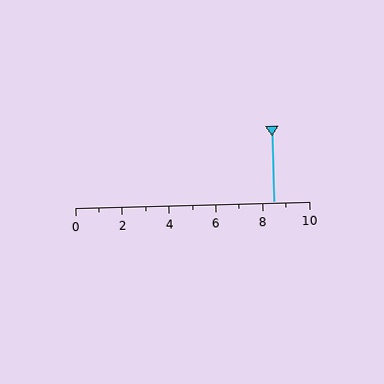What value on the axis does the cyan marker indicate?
The marker indicates approximately 8.5.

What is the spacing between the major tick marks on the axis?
The major ticks are spaced 2 apart.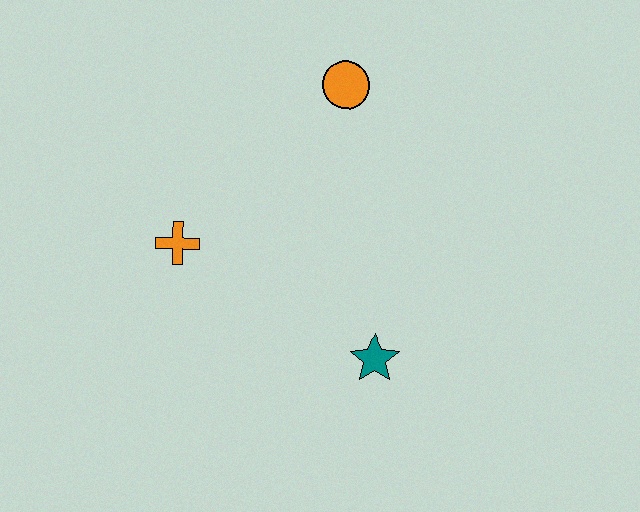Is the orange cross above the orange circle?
No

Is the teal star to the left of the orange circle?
No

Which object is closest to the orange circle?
The orange cross is closest to the orange circle.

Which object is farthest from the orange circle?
The teal star is farthest from the orange circle.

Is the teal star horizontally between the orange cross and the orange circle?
No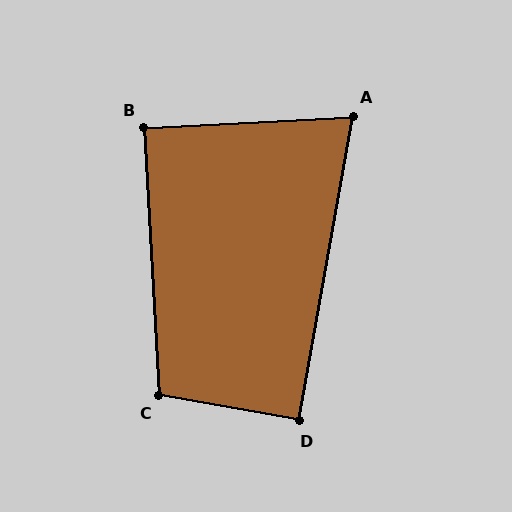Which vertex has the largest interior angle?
C, at approximately 103 degrees.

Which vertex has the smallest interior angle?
A, at approximately 77 degrees.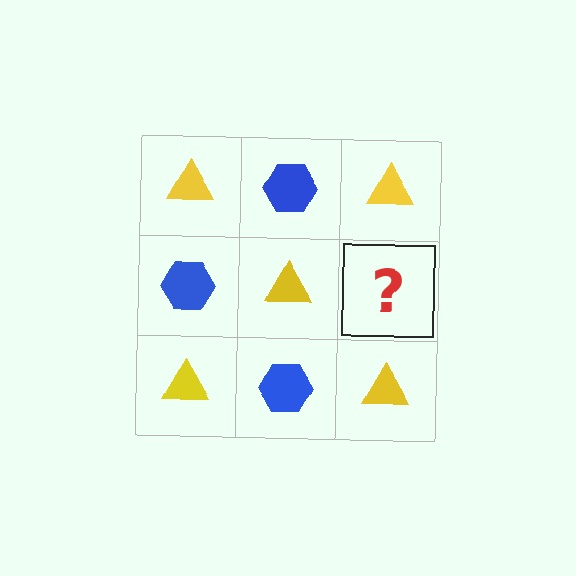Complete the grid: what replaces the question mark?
The question mark should be replaced with a blue hexagon.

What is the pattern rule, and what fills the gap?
The rule is that it alternates yellow triangle and blue hexagon in a checkerboard pattern. The gap should be filled with a blue hexagon.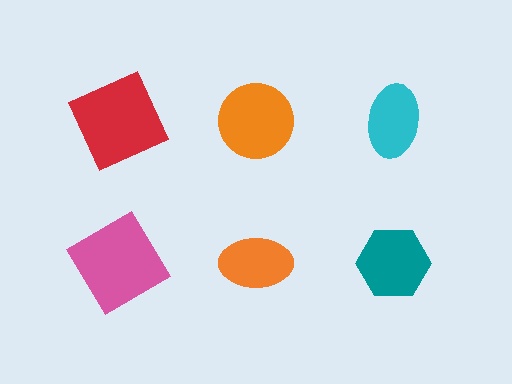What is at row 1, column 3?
A cyan ellipse.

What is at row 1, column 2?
An orange circle.